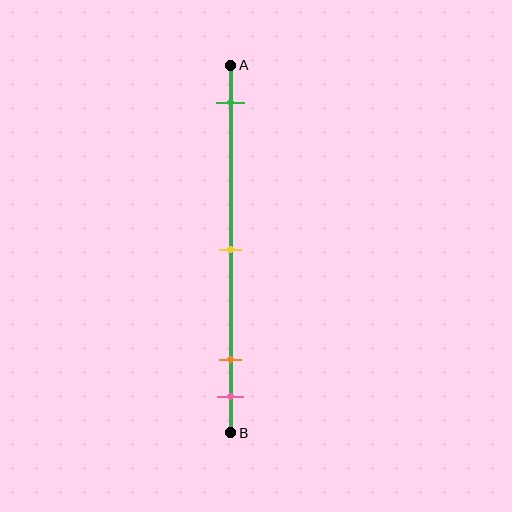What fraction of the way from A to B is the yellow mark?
The yellow mark is approximately 50% (0.5) of the way from A to B.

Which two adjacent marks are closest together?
The orange and pink marks are the closest adjacent pair.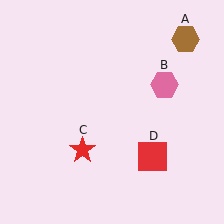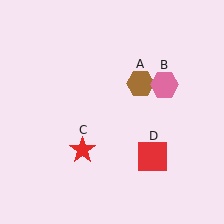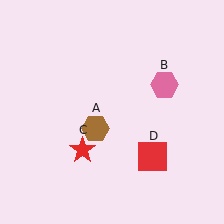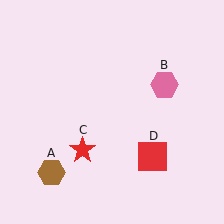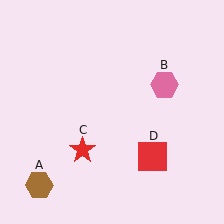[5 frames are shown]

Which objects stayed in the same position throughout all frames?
Pink hexagon (object B) and red star (object C) and red square (object D) remained stationary.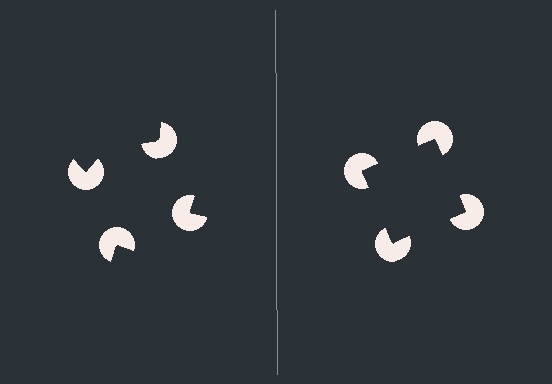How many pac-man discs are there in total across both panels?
8 — 4 on each side.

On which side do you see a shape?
An illusory square appears on the right side. On the left side the wedge cuts are rotated, so no coherent shape forms.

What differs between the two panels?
The pac-man discs are positioned identically on both sides; only the wedge orientations differ. On the right they align to a square; on the left they are misaligned.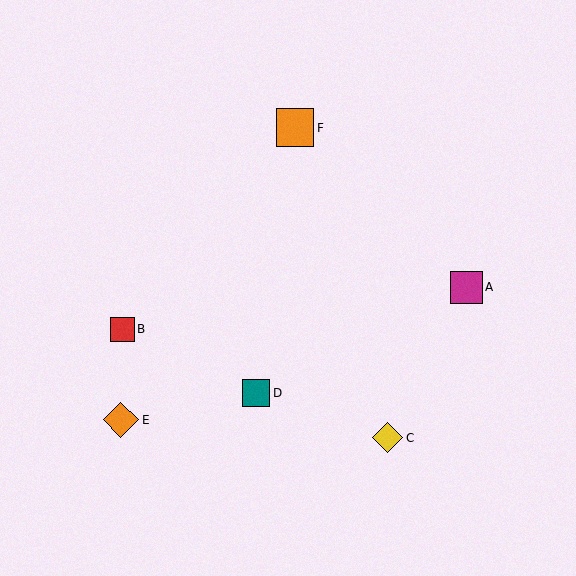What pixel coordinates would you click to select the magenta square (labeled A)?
Click at (466, 288) to select the magenta square A.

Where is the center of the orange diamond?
The center of the orange diamond is at (121, 420).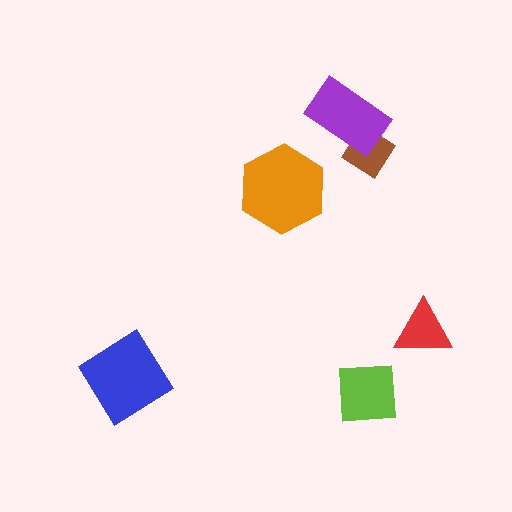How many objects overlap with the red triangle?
0 objects overlap with the red triangle.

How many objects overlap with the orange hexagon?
0 objects overlap with the orange hexagon.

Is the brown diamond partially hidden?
Yes, it is partially covered by another shape.